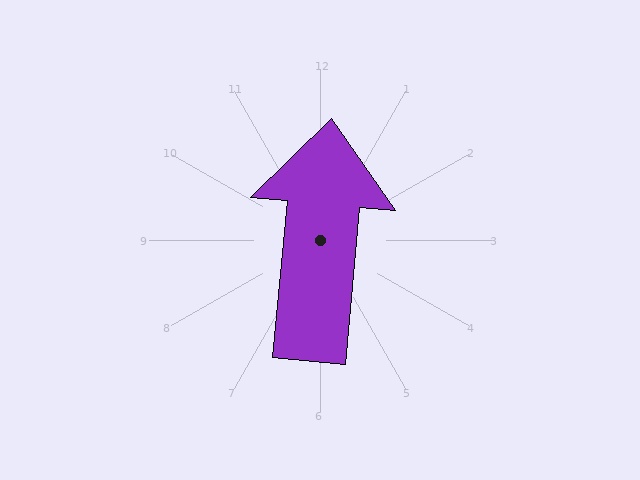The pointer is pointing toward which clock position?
Roughly 12 o'clock.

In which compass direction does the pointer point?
North.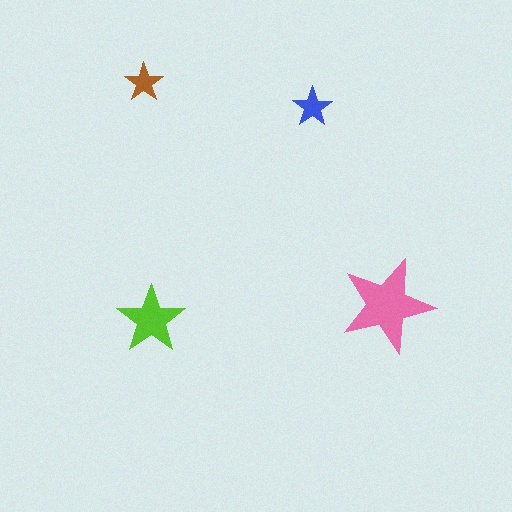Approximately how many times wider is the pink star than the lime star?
About 1.5 times wider.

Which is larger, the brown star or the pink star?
The pink one.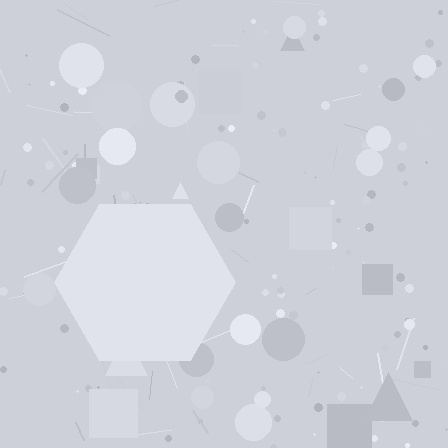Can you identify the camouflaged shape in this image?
The camouflaged shape is a hexagon.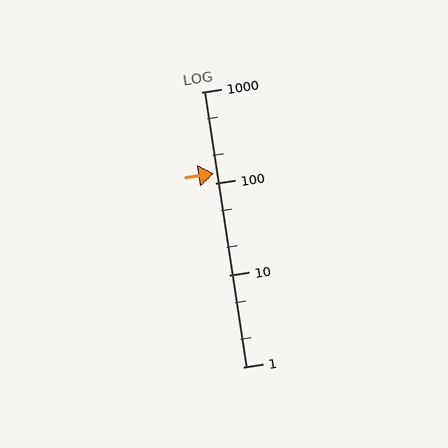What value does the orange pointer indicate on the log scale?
The pointer indicates approximately 130.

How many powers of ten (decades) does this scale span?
The scale spans 3 decades, from 1 to 1000.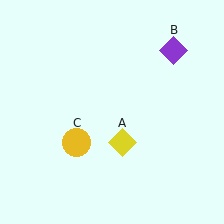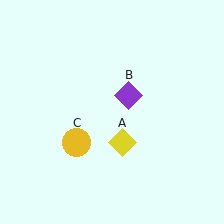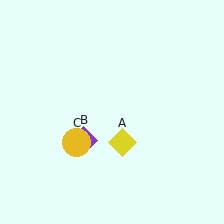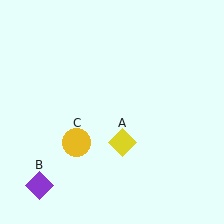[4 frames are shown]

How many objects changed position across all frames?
1 object changed position: purple diamond (object B).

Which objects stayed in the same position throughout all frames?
Yellow diamond (object A) and yellow circle (object C) remained stationary.